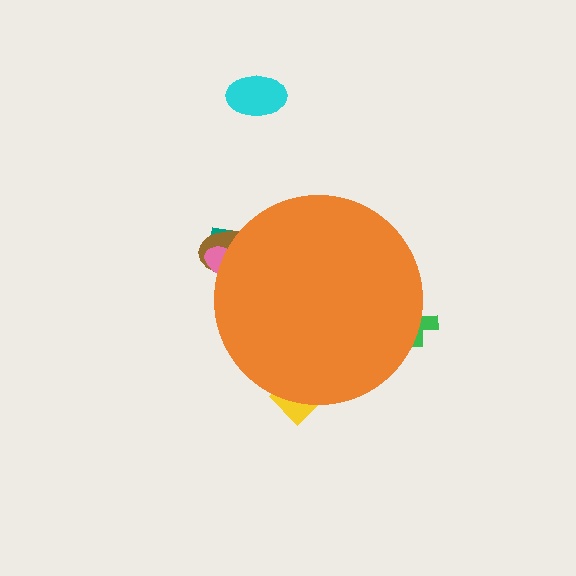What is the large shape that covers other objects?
An orange circle.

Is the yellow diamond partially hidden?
Yes, the yellow diamond is partially hidden behind the orange circle.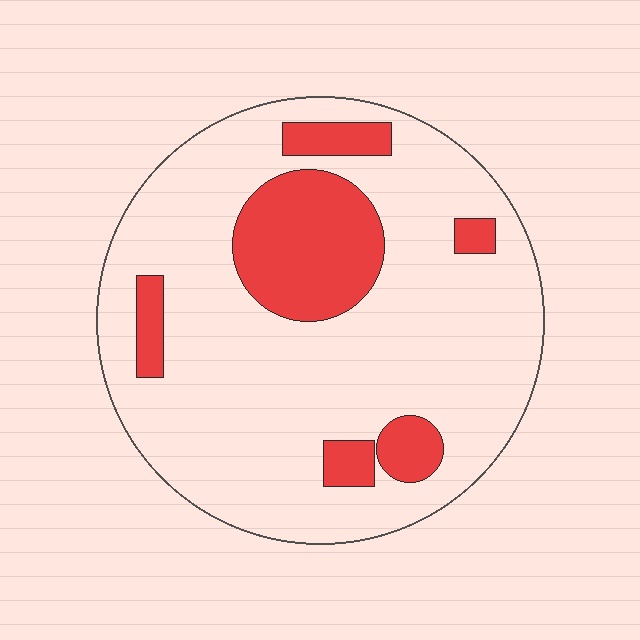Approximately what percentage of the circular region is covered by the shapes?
Approximately 20%.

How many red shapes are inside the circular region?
6.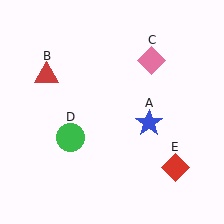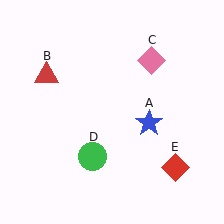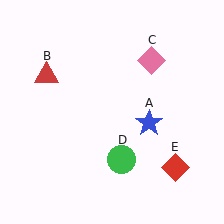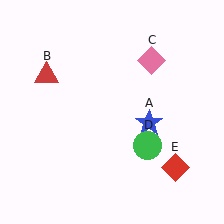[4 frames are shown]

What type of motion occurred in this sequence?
The green circle (object D) rotated counterclockwise around the center of the scene.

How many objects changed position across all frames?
1 object changed position: green circle (object D).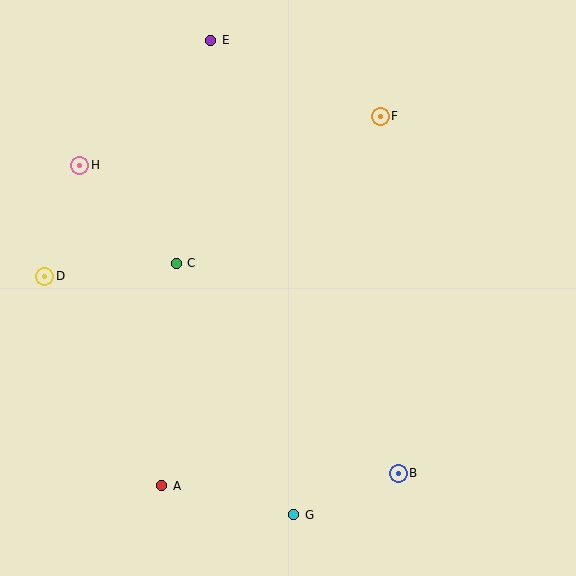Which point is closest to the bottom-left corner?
Point A is closest to the bottom-left corner.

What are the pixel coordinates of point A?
Point A is at (162, 486).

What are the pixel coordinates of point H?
Point H is at (80, 165).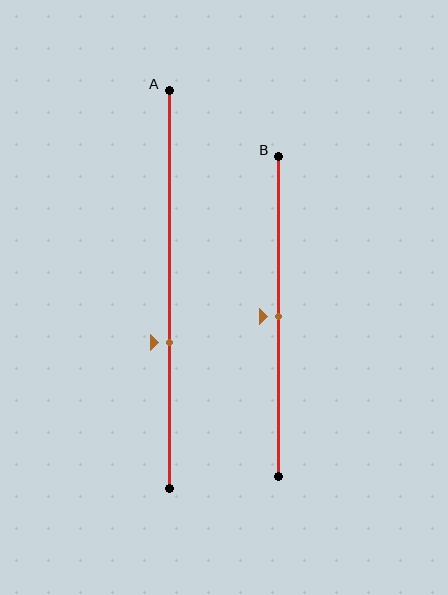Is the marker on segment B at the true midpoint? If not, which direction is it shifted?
Yes, the marker on segment B is at the true midpoint.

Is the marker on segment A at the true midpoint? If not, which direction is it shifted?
No, the marker on segment A is shifted downward by about 13% of the segment length.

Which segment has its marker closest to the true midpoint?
Segment B has its marker closest to the true midpoint.